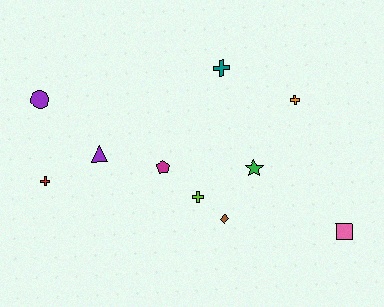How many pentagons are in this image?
There is 1 pentagon.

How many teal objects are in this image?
There is 1 teal object.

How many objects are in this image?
There are 10 objects.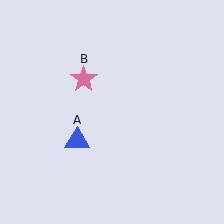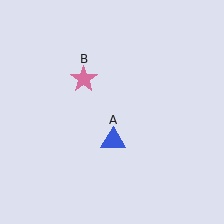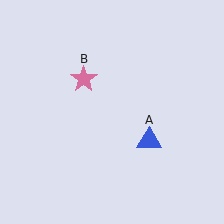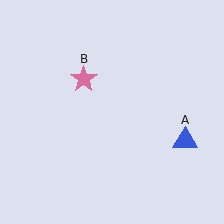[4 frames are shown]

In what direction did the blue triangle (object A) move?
The blue triangle (object A) moved right.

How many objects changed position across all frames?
1 object changed position: blue triangle (object A).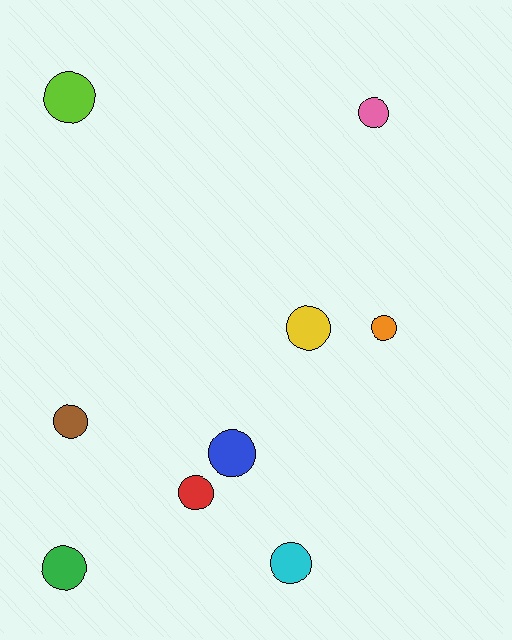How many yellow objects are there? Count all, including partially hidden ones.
There is 1 yellow object.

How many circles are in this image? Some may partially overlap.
There are 9 circles.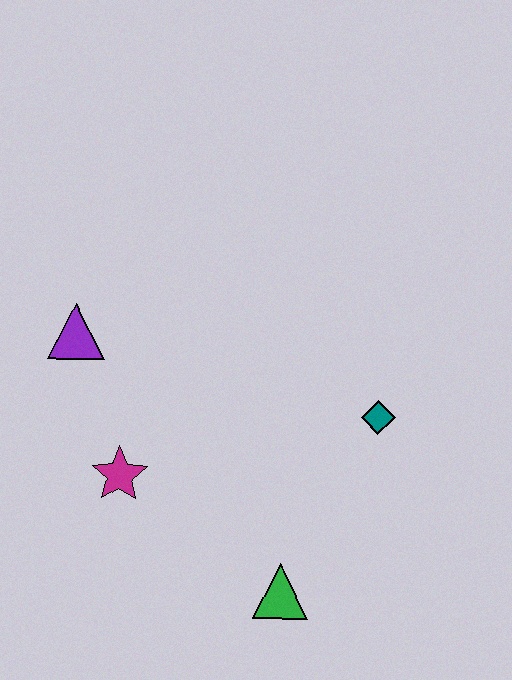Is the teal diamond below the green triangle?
No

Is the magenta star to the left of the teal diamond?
Yes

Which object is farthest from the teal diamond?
The purple triangle is farthest from the teal diamond.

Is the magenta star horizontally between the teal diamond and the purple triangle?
Yes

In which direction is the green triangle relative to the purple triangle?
The green triangle is below the purple triangle.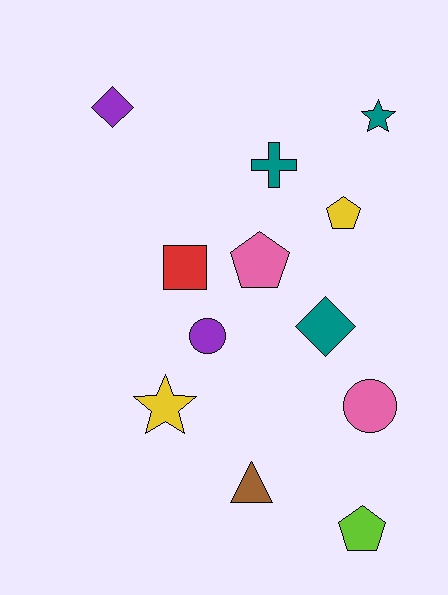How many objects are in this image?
There are 12 objects.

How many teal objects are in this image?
There are 3 teal objects.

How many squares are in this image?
There is 1 square.